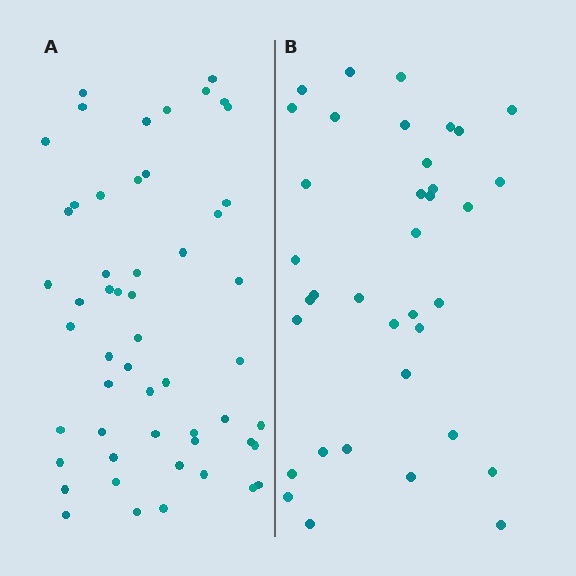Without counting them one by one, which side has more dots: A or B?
Region A (the left region) has more dots.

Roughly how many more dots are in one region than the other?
Region A has approximately 15 more dots than region B.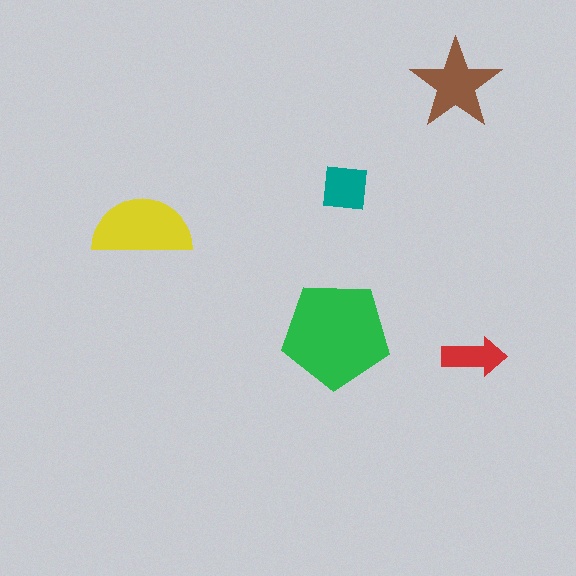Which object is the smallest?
The red arrow.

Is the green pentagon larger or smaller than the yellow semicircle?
Larger.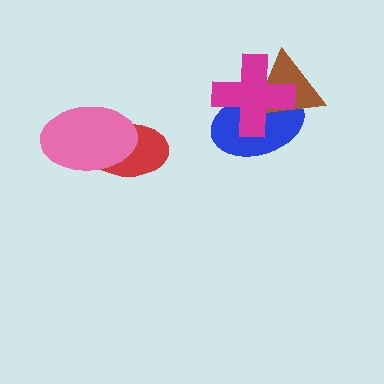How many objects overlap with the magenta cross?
2 objects overlap with the magenta cross.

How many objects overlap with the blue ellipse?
2 objects overlap with the blue ellipse.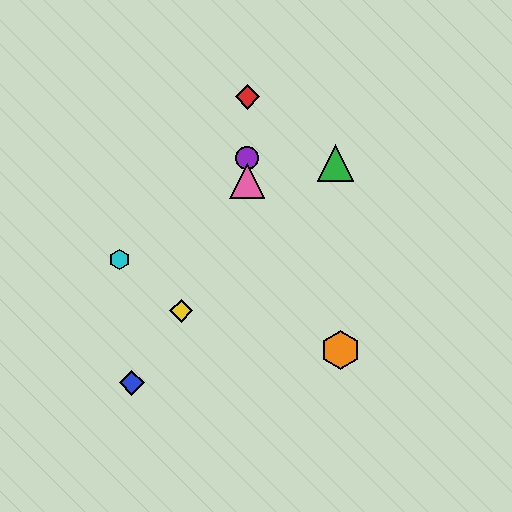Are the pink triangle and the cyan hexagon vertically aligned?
No, the pink triangle is at x≈247 and the cyan hexagon is at x≈120.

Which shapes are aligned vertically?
The red diamond, the purple circle, the pink triangle are aligned vertically.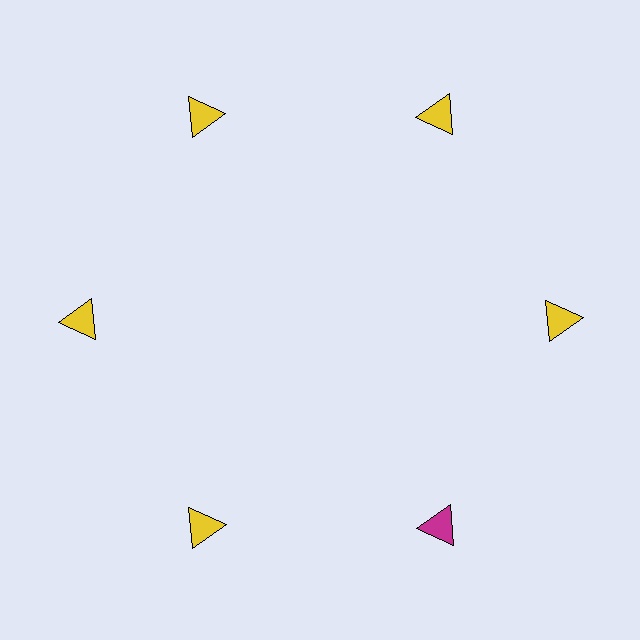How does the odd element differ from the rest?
It has a different color: magenta instead of yellow.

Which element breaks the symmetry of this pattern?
The magenta triangle at roughly the 5 o'clock position breaks the symmetry. All other shapes are yellow triangles.